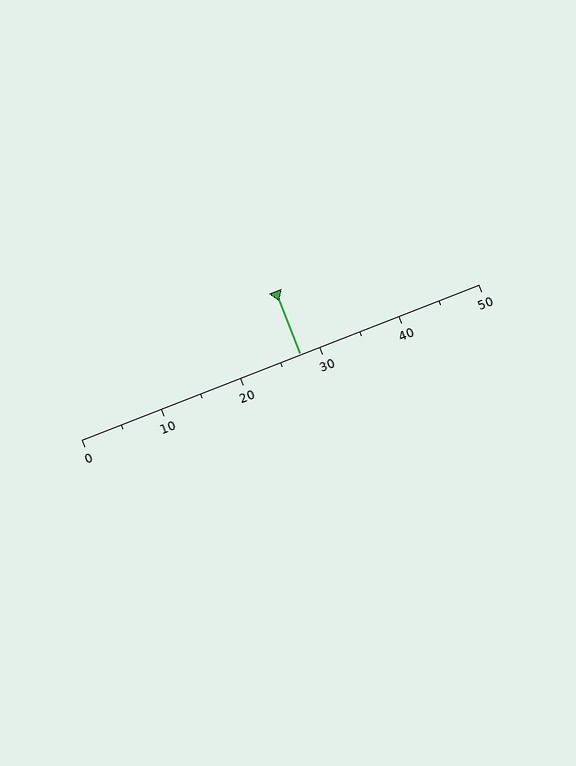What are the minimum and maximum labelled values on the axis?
The axis runs from 0 to 50.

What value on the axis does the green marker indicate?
The marker indicates approximately 27.5.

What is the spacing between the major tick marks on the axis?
The major ticks are spaced 10 apart.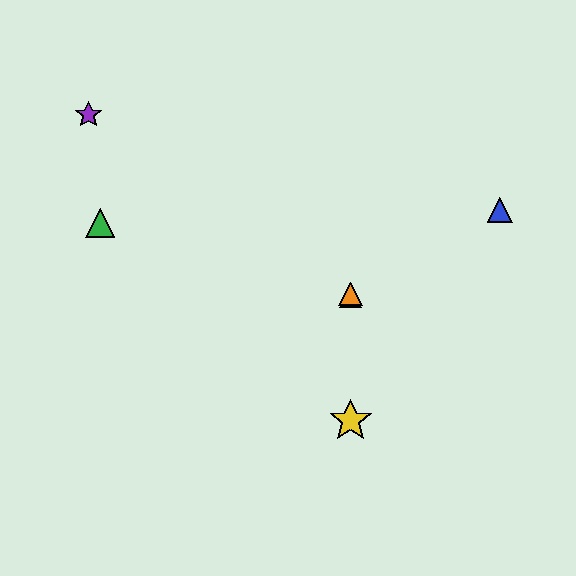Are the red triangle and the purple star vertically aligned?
No, the red triangle is at x≈351 and the purple star is at x≈88.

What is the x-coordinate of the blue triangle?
The blue triangle is at x≈500.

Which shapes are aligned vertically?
The red triangle, the yellow star, the orange triangle are aligned vertically.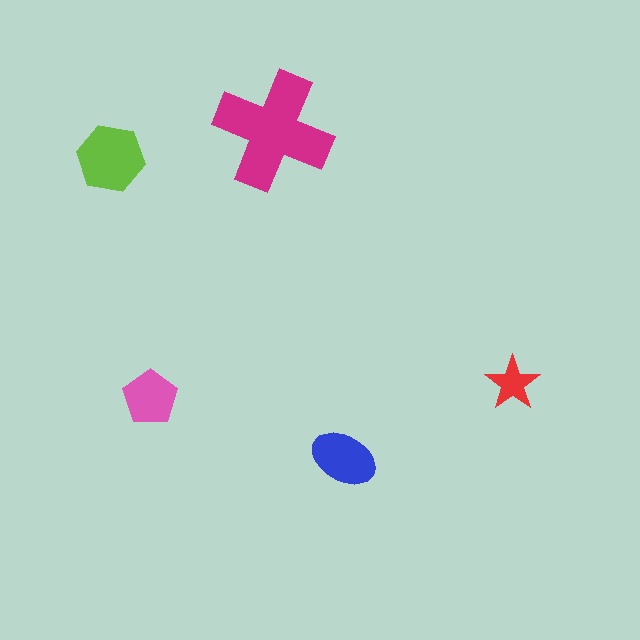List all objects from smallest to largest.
The red star, the pink pentagon, the blue ellipse, the lime hexagon, the magenta cross.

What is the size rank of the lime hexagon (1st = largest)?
2nd.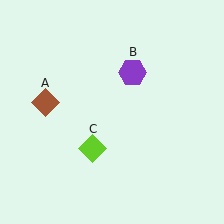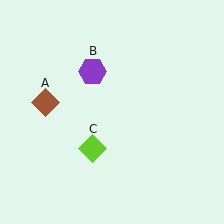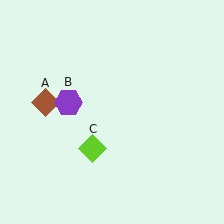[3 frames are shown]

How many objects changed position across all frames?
1 object changed position: purple hexagon (object B).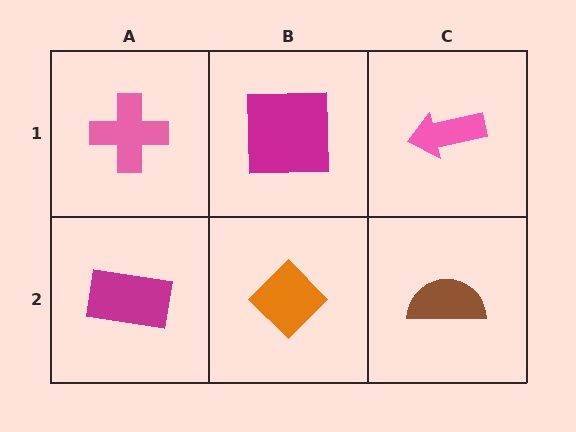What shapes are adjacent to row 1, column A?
A magenta rectangle (row 2, column A), a magenta square (row 1, column B).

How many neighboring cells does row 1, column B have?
3.